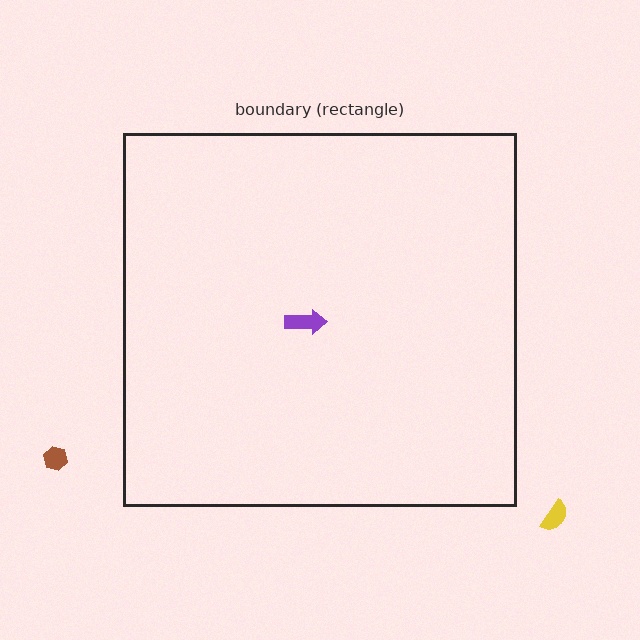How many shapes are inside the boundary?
1 inside, 2 outside.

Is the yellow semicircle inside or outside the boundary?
Outside.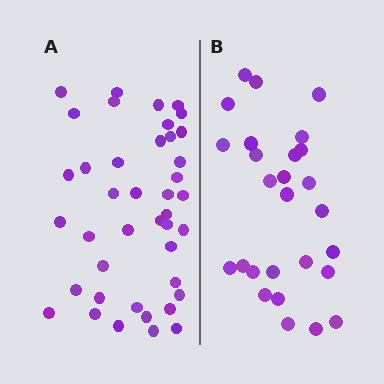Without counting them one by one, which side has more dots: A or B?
Region A (the left region) has more dots.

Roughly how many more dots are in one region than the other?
Region A has approximately 15 more dots than region B.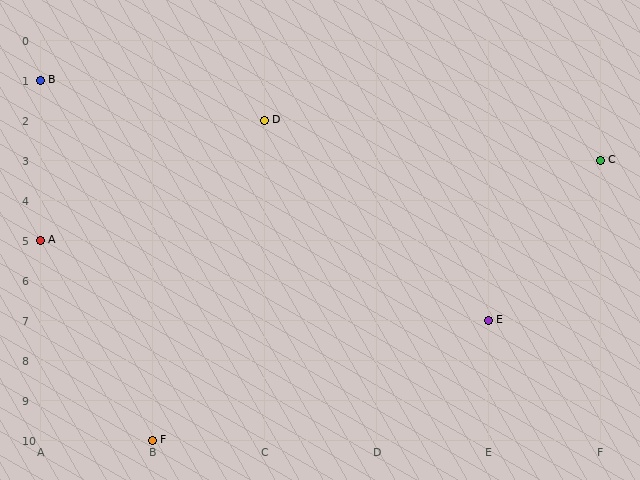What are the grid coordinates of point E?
Point E is at grid coordinates (E, 7).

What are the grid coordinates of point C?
Point C is at grid coordinates (F, 3).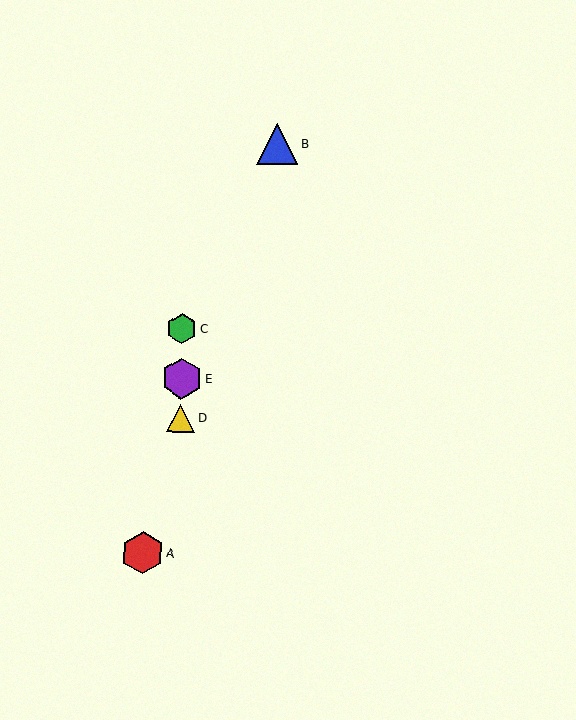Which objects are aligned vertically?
Objects C, D, E are aligned vertically.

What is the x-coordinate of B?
Object B is at x≈277.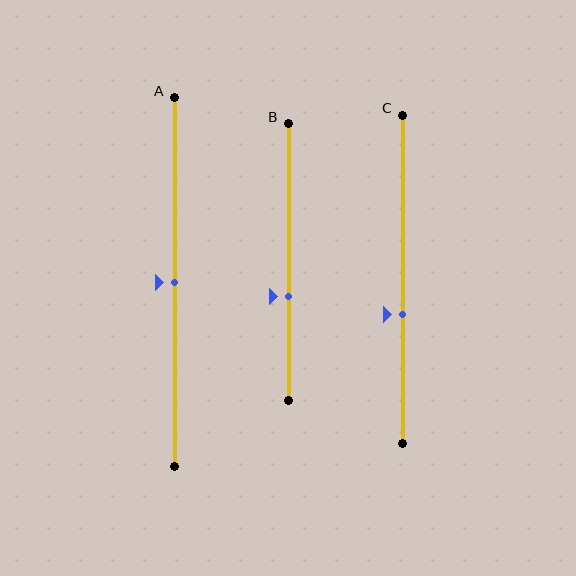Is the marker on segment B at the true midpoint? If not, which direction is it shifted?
No, the marker on segment B is shifted downward by about 13% of the segment length.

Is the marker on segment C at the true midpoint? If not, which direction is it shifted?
No, the marker on segment C is shifted downward by about 11% of the segment length.